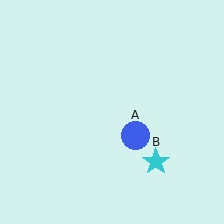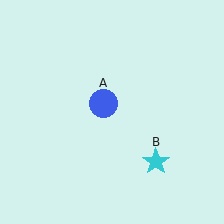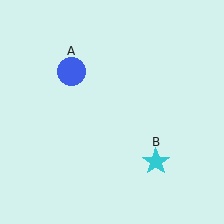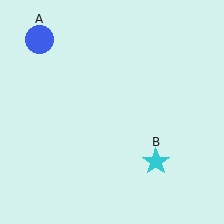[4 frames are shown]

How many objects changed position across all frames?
1 object changed position: blue circle (object A).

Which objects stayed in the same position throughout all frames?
Cyan star (object B) remained stationary.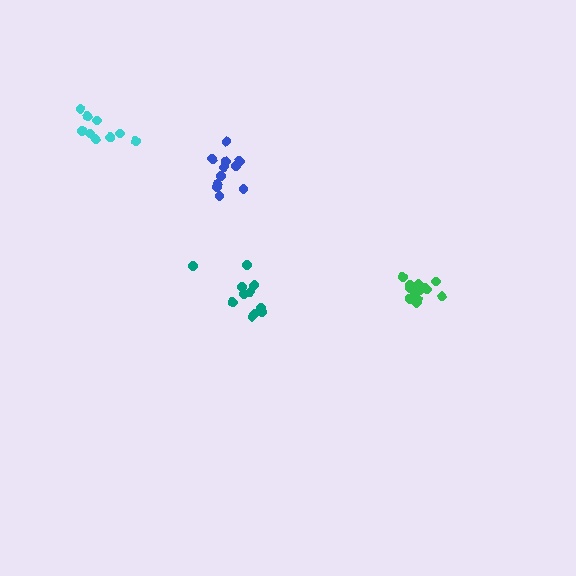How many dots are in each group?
Group 1: 11 dots, Group 2: 9 dots, Group 3: 11 dots, Group 4: 13 dots (44 total).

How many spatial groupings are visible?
There are 4 spatial groupings.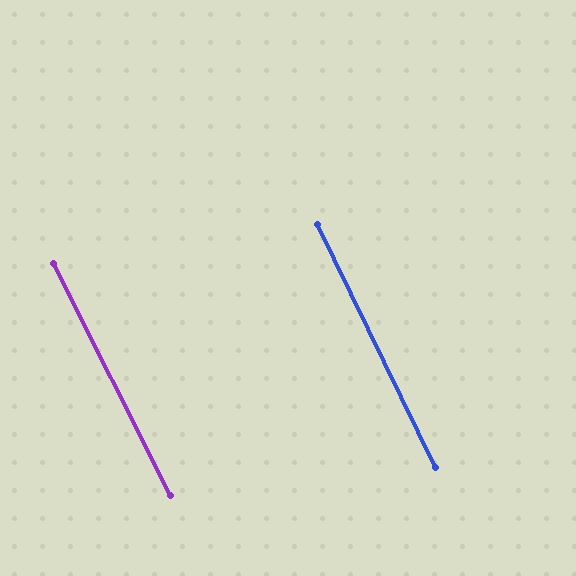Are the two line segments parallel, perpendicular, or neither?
Parallel — their directions differ by only 0.9°.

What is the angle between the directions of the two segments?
Approximately 1 degree.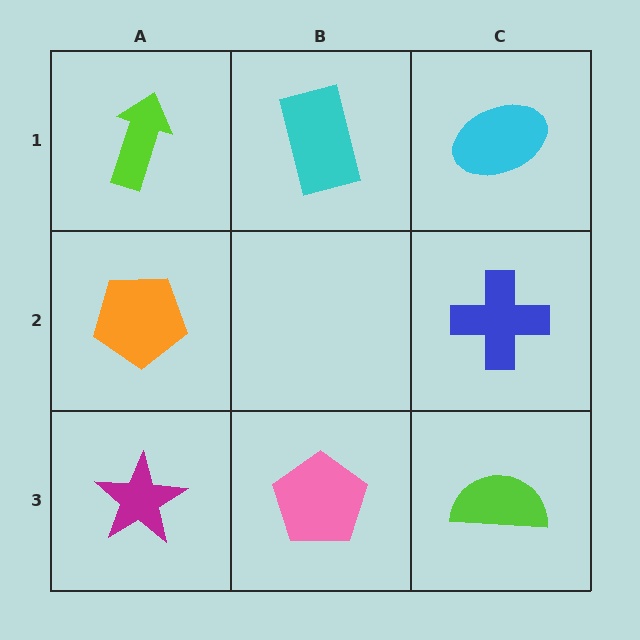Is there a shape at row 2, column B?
No, that cell is empty.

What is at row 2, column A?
An orange pentagon.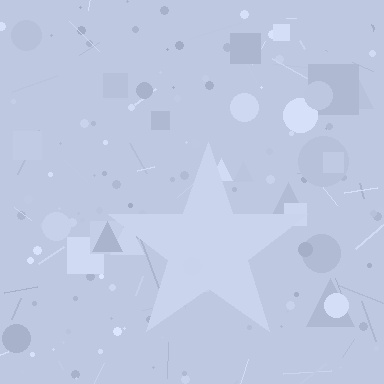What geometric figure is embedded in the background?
A star is embedded in the background.